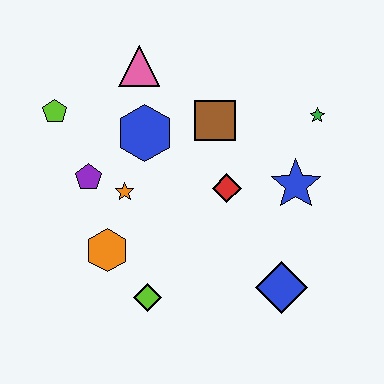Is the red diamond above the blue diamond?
Yes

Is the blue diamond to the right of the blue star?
No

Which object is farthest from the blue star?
The lime pentagon is farthest from the blue star.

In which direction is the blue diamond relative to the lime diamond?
The blue diamond is to the right of the lime diamond.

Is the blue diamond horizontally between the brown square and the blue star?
Yes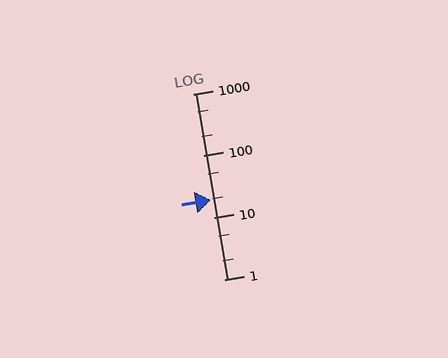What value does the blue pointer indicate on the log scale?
The pointer indicates approximately 19.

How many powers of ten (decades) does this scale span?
The scale spans 3 decades, from 1 to 1000.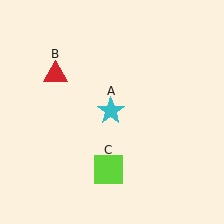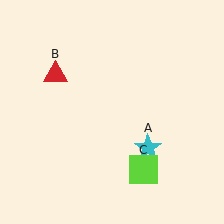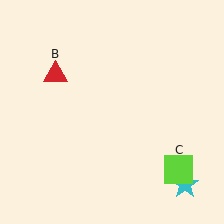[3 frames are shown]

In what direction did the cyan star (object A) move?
The cyan star (object A) moved down and to the right.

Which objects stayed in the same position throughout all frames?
Red triangle (object B) remained stationary.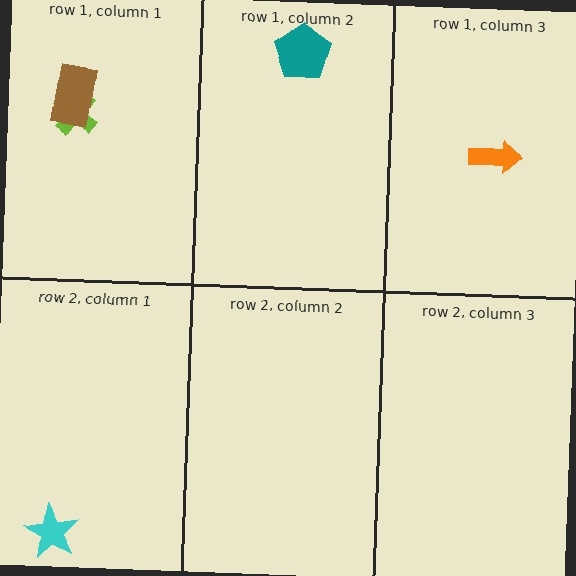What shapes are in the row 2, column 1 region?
The cyan star.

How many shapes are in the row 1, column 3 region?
1.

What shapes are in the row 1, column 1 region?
The lime cross, the brown rectangle.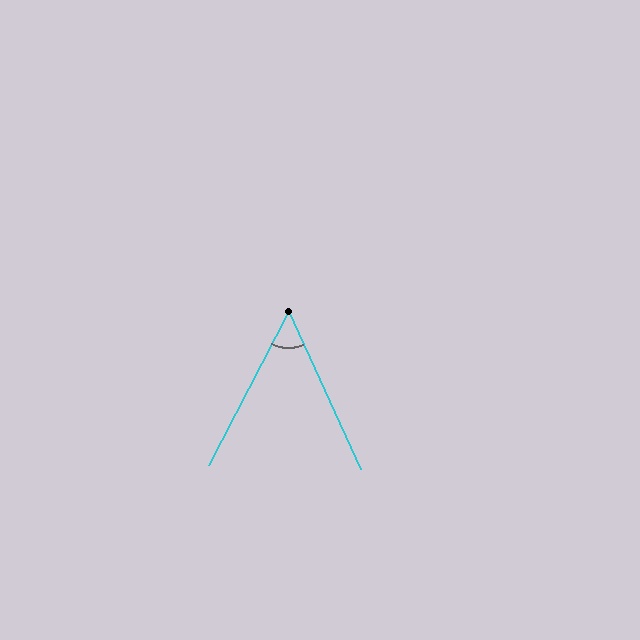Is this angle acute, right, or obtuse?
It is acute.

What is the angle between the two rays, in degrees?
Approximately 52 degrees.